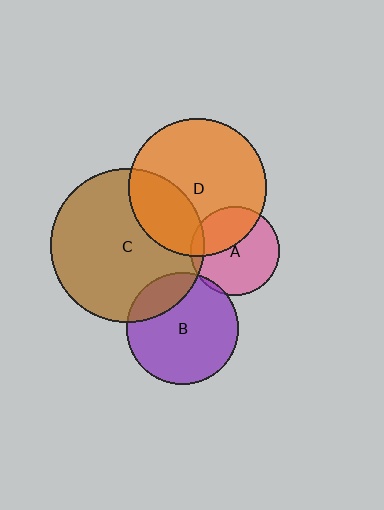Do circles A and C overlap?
Yes.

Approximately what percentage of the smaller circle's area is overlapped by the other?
Approximately 10%.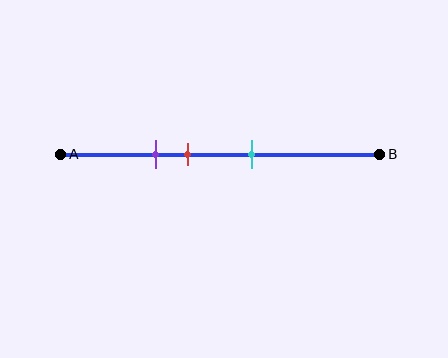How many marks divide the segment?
There are 3 marks dividing the segment.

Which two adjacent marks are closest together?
The purple and red marks are the closest adjacent pair.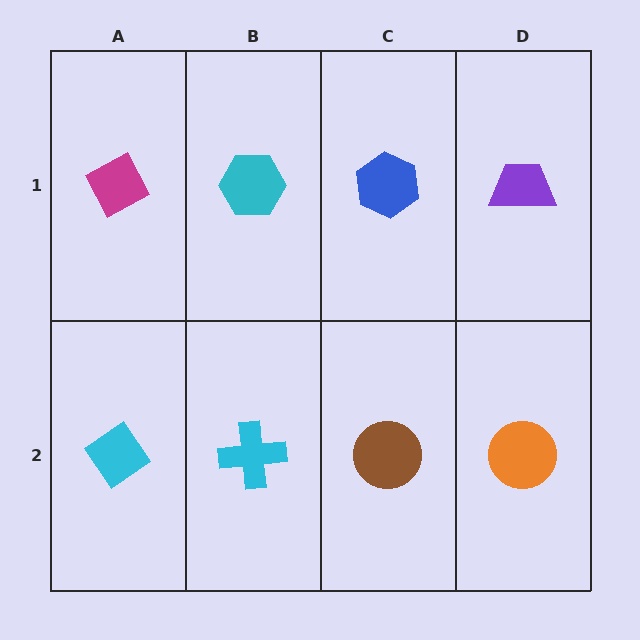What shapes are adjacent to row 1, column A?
A cyan diamond (row 2, column A), a cyan hexagon (row 1, column B).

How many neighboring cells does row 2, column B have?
3.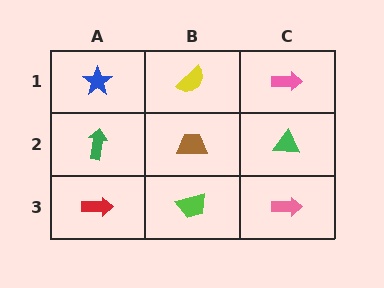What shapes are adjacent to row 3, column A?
A green arrow (row 2, column A), a lime trapezoid (row 3, column B).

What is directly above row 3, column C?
A green triangle.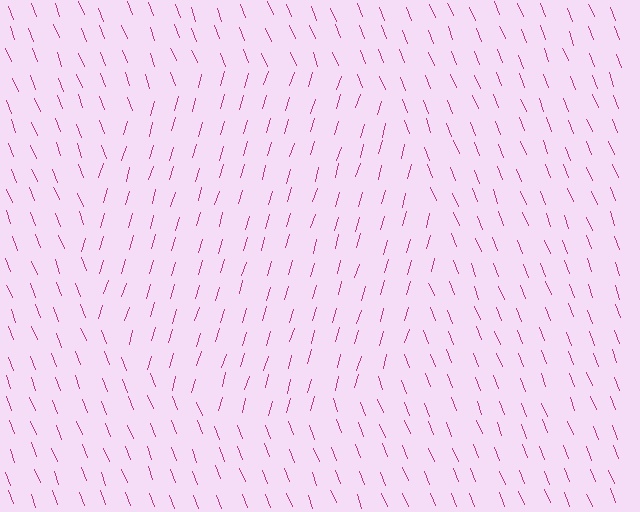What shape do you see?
I see a circle.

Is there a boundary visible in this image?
Yes, there is a texture boundary formed by a change in line orientation.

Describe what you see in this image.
The image is filled with small magenta line segments. A circle region in the image has lines oriented differently from the surrounding lines, creating a visible texture boundary.